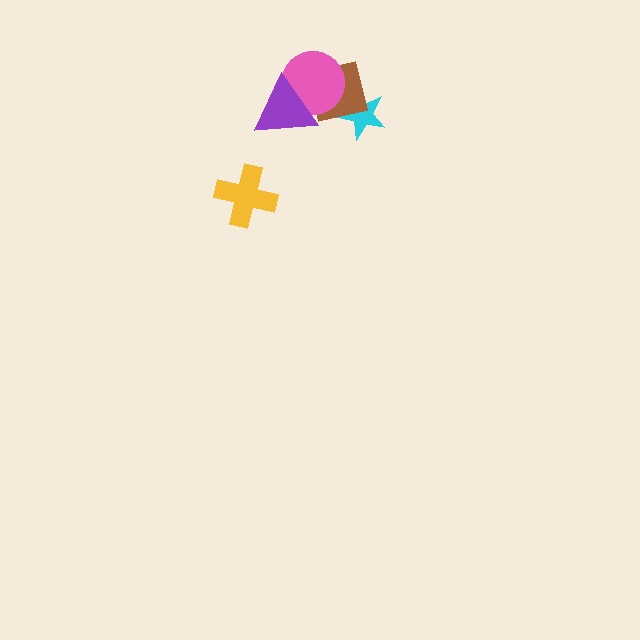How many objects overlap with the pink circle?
2 objects overlap with the pink circle.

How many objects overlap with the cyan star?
1 object overlaps with the cyan star.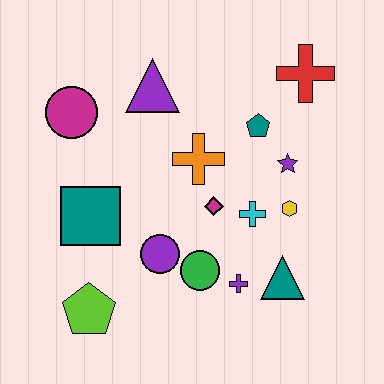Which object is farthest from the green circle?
The red cross is farthest from the green circle.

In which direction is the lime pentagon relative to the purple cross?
The lime pentagon is to the left of the purple cross.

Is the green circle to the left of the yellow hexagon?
Yes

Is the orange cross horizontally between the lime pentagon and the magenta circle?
No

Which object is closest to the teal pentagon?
The purple star is closest to the teal pentagon.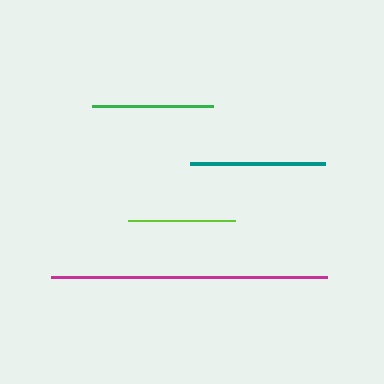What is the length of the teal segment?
The teal segment is approximately 135 pixels long.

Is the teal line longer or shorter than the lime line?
The teal line is longer than the lime line.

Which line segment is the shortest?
The lime line is the shortest at approximately 107 pixels.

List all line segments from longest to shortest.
From longest to shortest: magenta, teal, green, lime.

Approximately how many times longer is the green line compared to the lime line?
The green line is approximately 1.1 times the length of the lime line.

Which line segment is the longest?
The magenta line is the longest at approximately 277 pixels.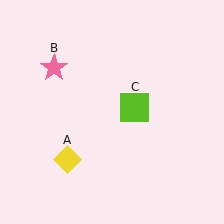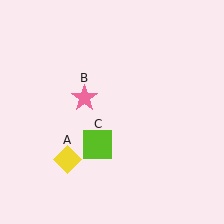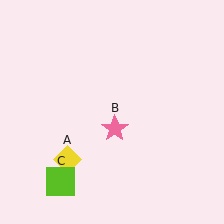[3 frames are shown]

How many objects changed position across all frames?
2 objects changed position: pink star (object B), lime square (object C).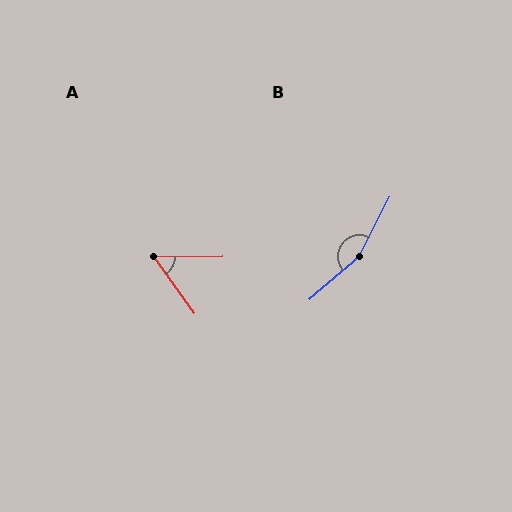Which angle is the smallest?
A, at approximately 55 degrees.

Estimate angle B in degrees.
Approximately 158 degrees.